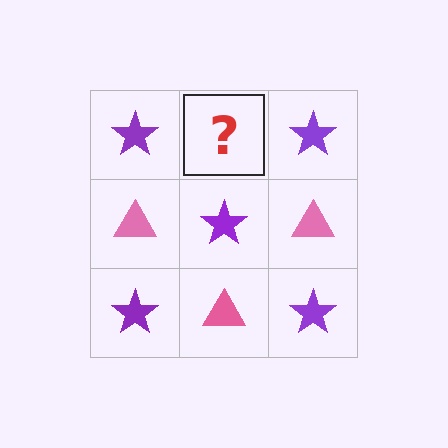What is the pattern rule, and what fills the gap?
The rule is that it alternates purple star and pink triangle in a checkerboard pattern. The gap should be filled with a pink triangle.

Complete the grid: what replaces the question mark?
The question mark should be replaced with a pink triangle.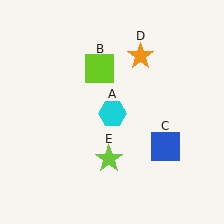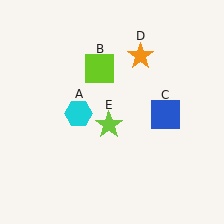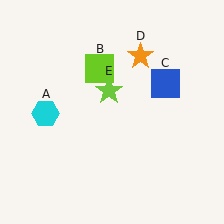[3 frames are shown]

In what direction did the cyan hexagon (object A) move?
The cyan hexagon (object A) moved left.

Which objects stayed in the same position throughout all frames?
Lime square (object B) and orange star (object D) remained stationary.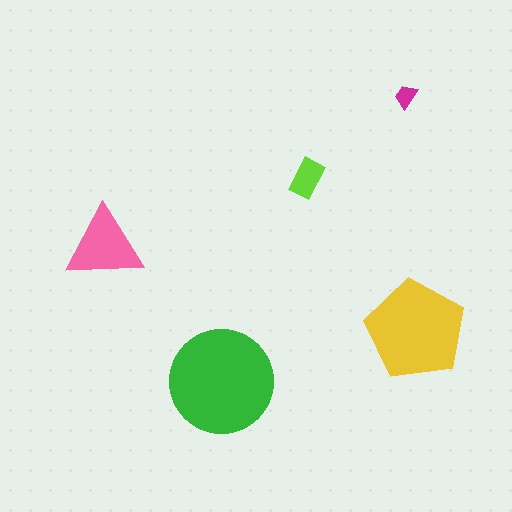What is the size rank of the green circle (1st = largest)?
1st.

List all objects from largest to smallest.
The green circle, the yellow pentagon, the pink triangle, the lime rectangle, the magenta trapezoid.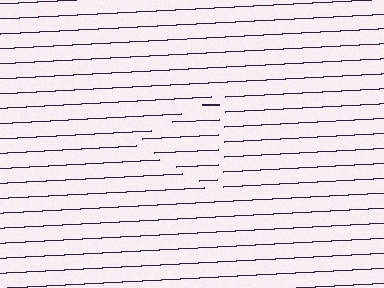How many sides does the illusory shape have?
3 sides — the line-ends trace a triangle.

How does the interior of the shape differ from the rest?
The interior of the shape contains the same grating, shifted by half a period — the contour is defined by the phase discontinuity where line-ends from the inner and outer gratings abut.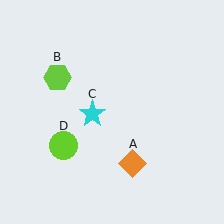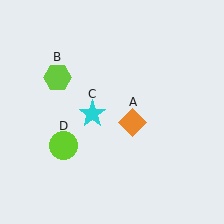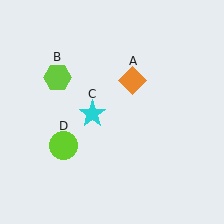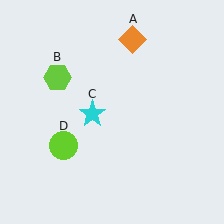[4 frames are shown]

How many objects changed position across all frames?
1 object changed position: orange diamond (object A).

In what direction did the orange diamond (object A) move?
The orange diamond (object A) moved up.